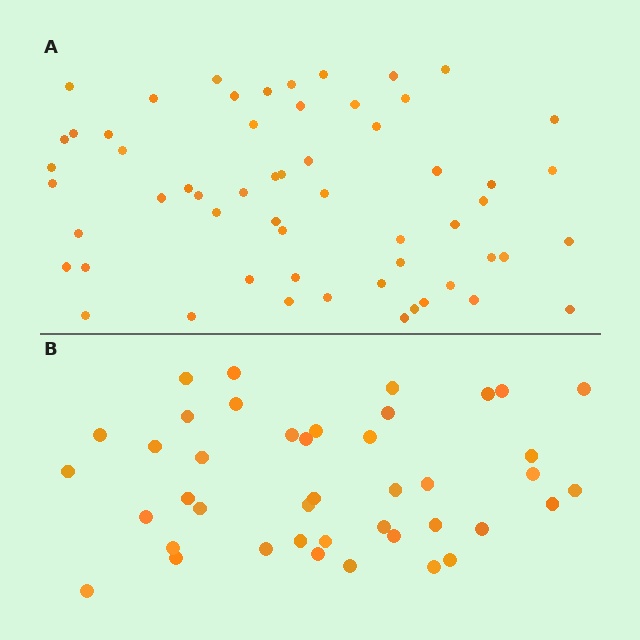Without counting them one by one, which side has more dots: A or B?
Region A (the top region) has more dots.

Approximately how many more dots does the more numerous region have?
Region A has approximately 15 more dots than region B.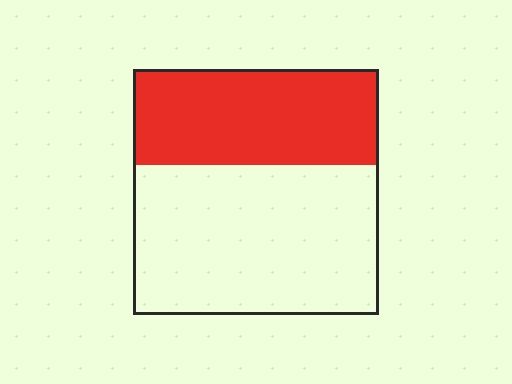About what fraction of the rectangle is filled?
About two fifths (2/5).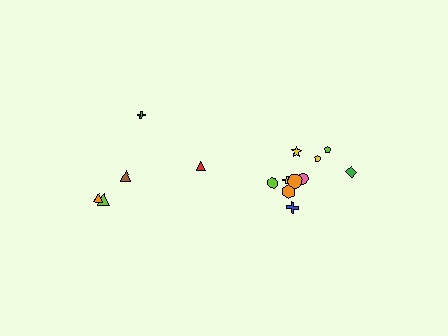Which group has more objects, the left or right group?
The right group.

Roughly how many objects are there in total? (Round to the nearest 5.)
Roughly 15 objects in total.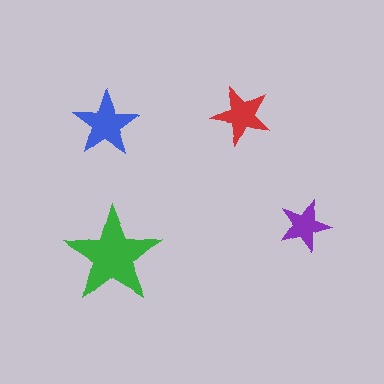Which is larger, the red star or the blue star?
The blue one.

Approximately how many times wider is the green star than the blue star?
About 1.5 times wider.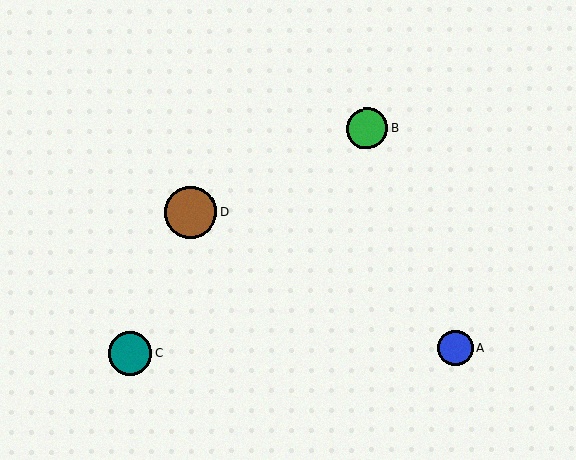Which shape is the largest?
The brown circle (labeled D) is the largest.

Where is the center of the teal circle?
The center of the teal circle is at (130, 353).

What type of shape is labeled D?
Shape D is a brown circle.